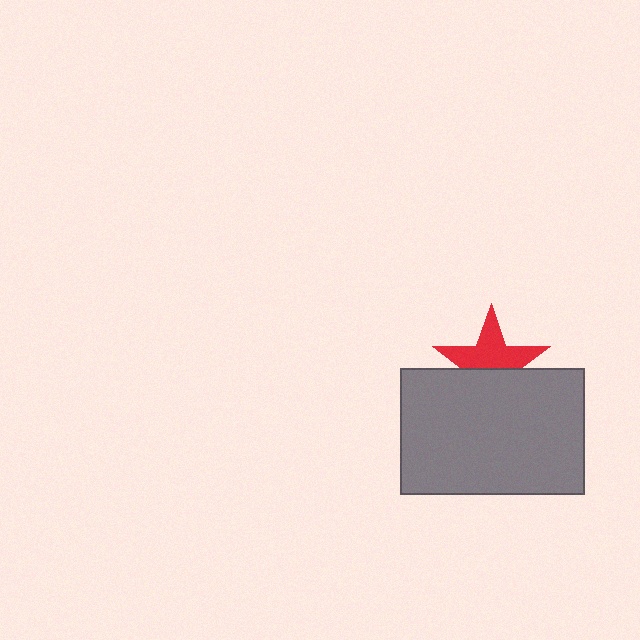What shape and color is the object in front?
The object in front is a gray rectangle.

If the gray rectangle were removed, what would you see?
You would see the complete red star.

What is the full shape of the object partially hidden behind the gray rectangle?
The partially hidden object is a red star.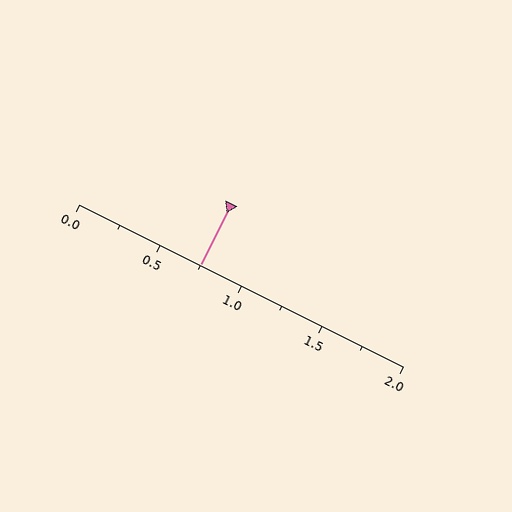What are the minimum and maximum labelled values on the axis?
The axis runs from 0.0 to 2.0.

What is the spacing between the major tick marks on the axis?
The major ticks are spaced 0.5 apart.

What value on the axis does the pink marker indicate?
The marker indicates approximately 0.75.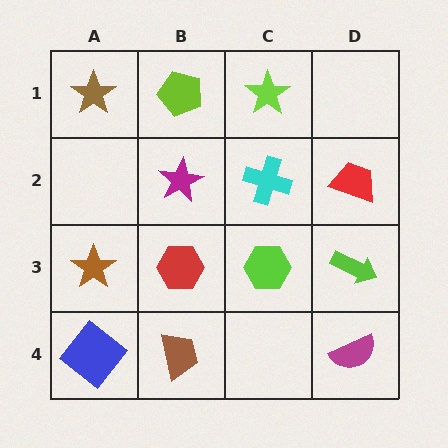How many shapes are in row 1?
3 shapes.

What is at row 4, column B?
A brown trapezoid.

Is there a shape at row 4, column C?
No, that cell is empty.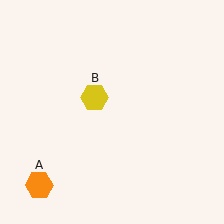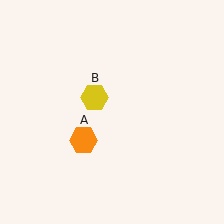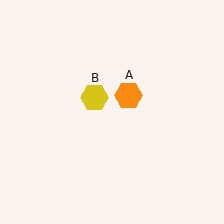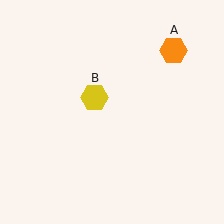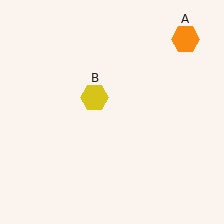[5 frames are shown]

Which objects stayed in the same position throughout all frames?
Yellow hexagon (object B) remained stationary.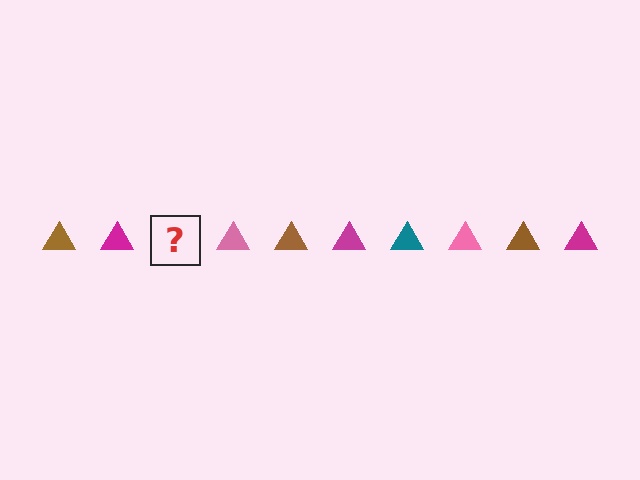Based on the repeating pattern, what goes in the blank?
The blank should be a teal triangle.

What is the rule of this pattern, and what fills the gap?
The rule is that the pattern cycles through brown, magenta, teal, pink triangles. The gap should be filled with a teal triangle.